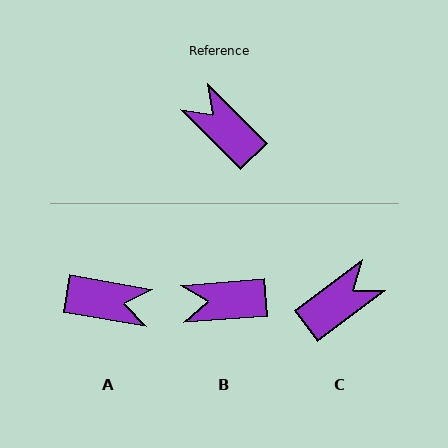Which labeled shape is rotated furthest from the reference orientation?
A, about 144 degrees away.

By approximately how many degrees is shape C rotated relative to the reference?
Approximately 98 degrees clockwise.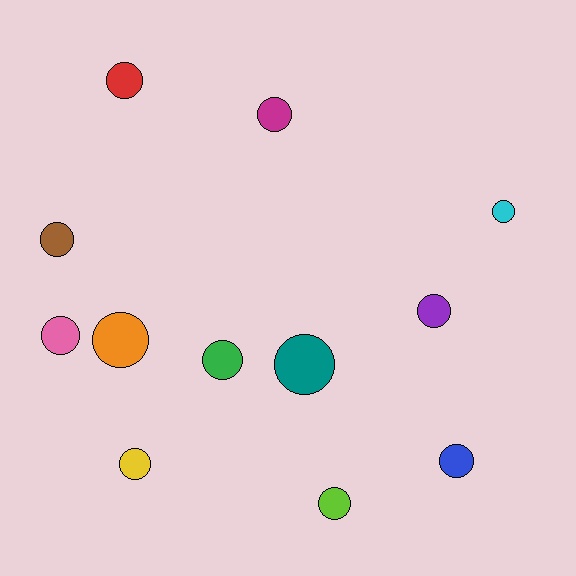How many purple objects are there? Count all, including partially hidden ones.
There is 1 purple object.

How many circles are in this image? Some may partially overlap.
There are 12 circles.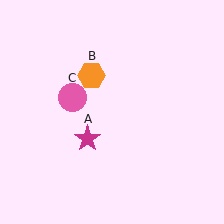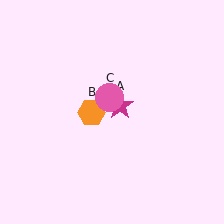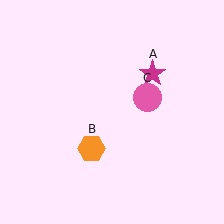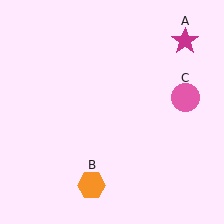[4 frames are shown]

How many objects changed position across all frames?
3 objects changed position: magenta star (object A), orange hexagon (object B), pink circle (object C).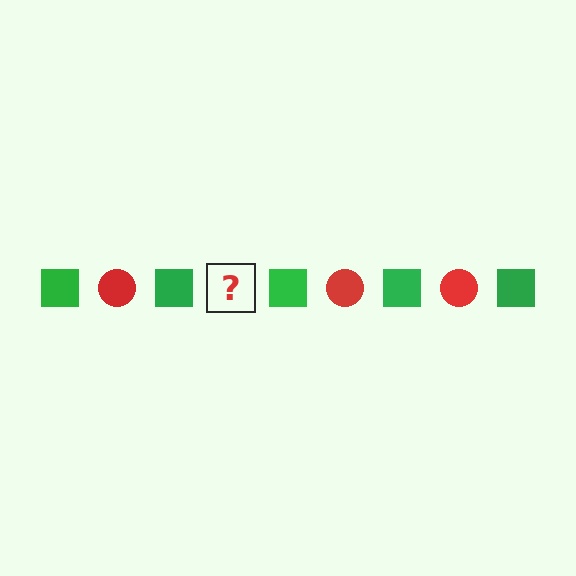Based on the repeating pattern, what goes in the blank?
The blank should be a red circle.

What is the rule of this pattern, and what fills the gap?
The rule is that the pattern alternates between green square and red circle. The gap should be filled with a red circle.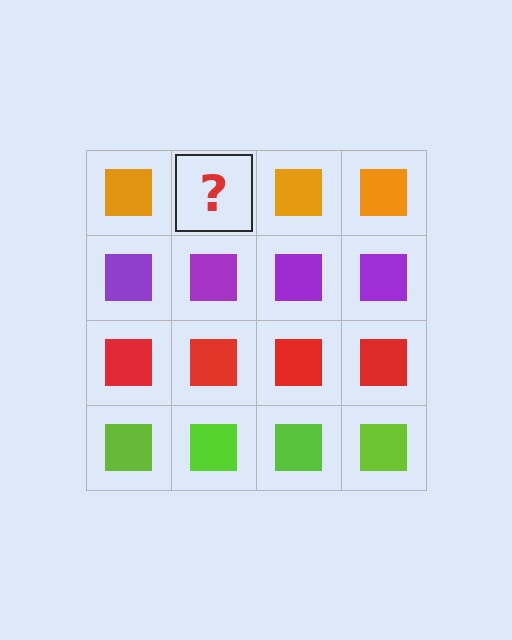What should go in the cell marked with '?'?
The missing cell should contain an orange square.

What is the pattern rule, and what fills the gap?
The rule is that each row has a consistent color. The gap should be filled with an orange square.